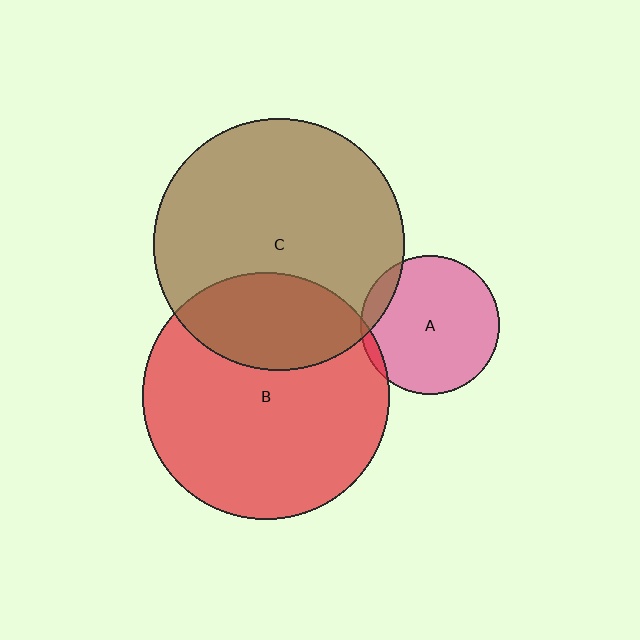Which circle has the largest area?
Circle C (brown).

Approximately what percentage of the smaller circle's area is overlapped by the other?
Approximately 10%.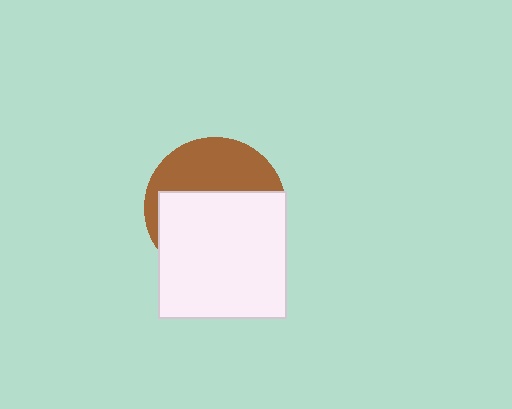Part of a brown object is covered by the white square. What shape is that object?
It is a circle.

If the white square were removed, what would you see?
You would see the complete brown circle.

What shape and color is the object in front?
The object in front is a white square.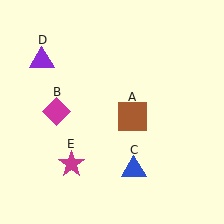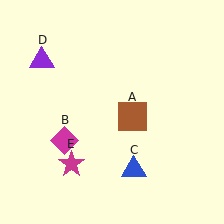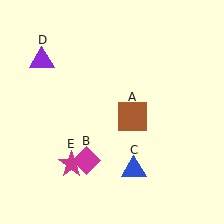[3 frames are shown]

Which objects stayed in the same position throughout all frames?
Brown square (object A) and blue triangle (object C) and purple triangle (object D) and magenta star (object E) remained stationary.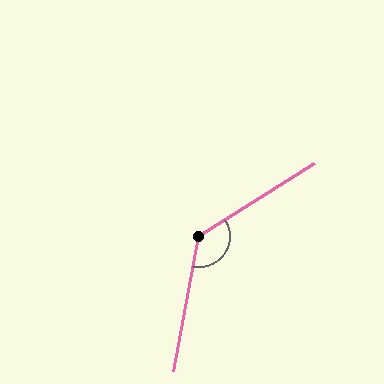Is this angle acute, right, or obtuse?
It is obtuse.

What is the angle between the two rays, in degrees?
Approximately 133 degrees.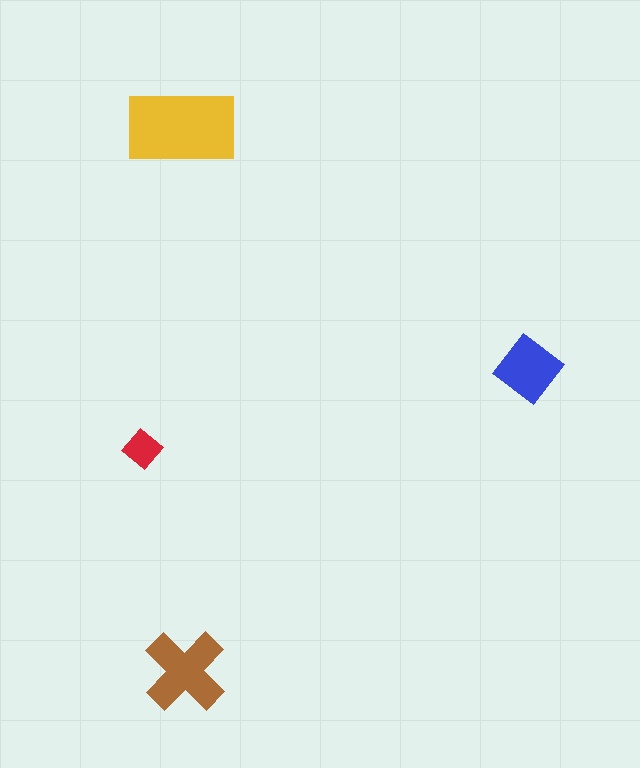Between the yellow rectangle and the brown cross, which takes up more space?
The yellow rectangle.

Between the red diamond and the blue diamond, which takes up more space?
The blue diamond.